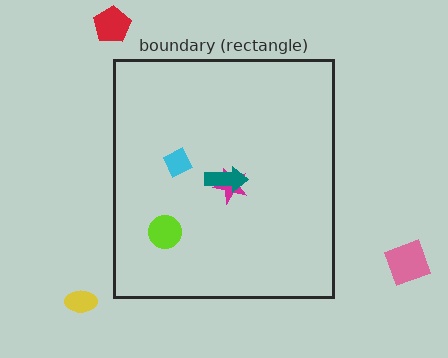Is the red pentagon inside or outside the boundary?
Outside.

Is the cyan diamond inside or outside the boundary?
Inside.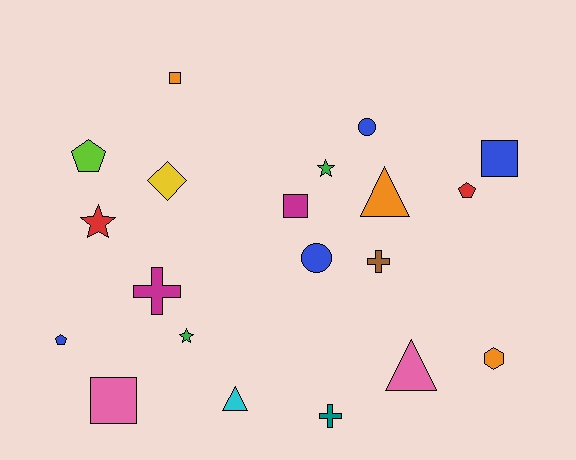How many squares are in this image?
There are 4 squares.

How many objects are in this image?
There are 20 objects.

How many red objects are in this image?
There are 2 red objects.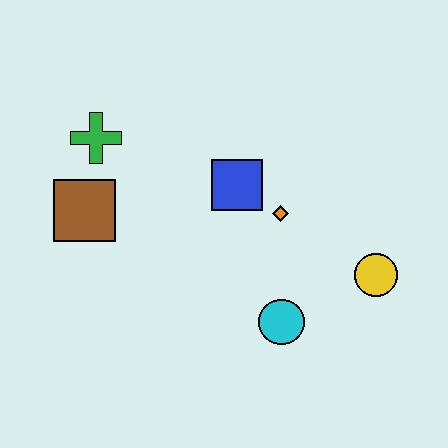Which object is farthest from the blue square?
The yellow circle is farthest from the blue square.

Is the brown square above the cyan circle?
Yes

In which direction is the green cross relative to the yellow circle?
The green cross is to the left of the yellow circle.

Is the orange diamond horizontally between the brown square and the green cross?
No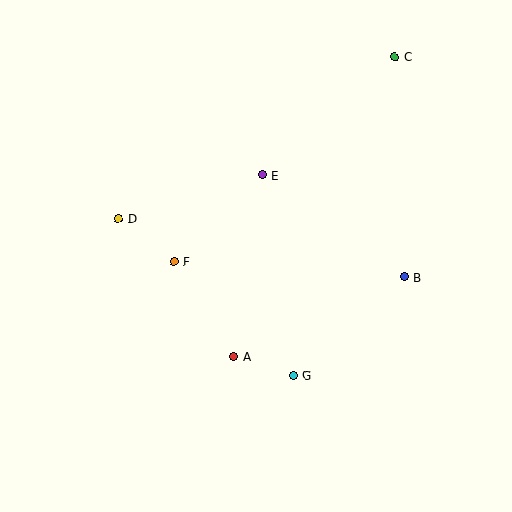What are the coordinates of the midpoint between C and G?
The midpoint between C and G is at (344, 216).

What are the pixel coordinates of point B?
Point B is at (405, 277).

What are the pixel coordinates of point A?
Point A is at (234, 356).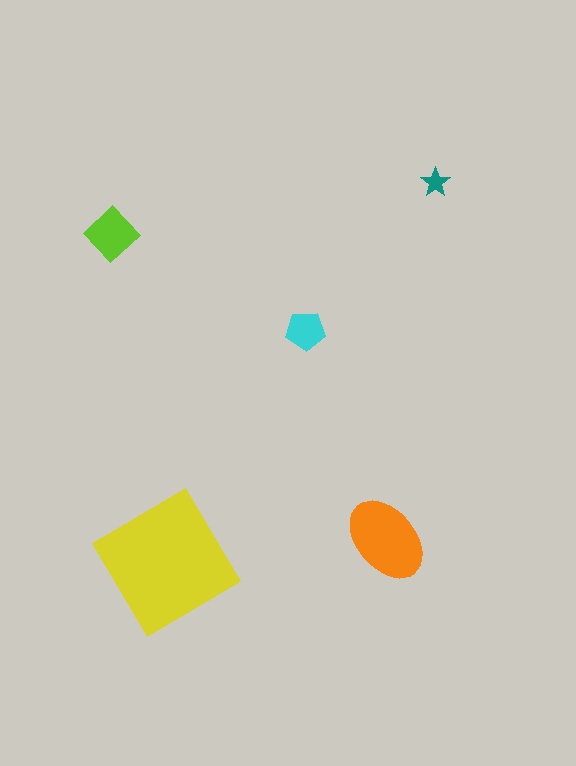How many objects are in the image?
There are 5 objects in the image.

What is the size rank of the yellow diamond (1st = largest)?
1st.